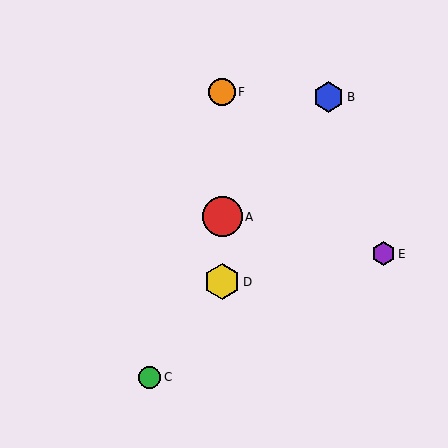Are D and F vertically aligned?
Yes, both are at x≈222.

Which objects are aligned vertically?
Objects A, D, F are aligned vertically.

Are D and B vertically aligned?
No, D is at x≈222 and B is at x≈329.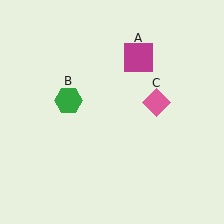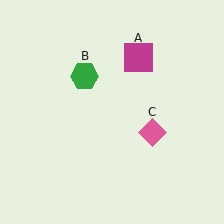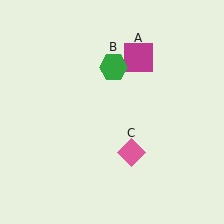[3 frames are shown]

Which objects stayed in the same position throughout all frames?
Magenta square (object A) remained stationary.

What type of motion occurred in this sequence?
The green hexagon (object B), pink diamond (object C) rotated clockwise around the center of the scene.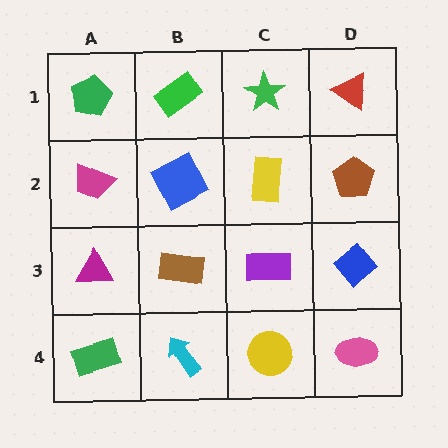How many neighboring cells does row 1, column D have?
2.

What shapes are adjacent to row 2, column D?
A red triangle (row 1, column D), a blue diamond (row 3, column D), a yellow rectangle (row 2, column C).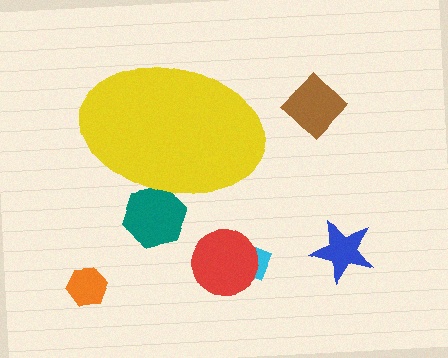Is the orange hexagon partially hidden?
No, the orange hexagon is fully visible.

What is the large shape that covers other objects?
A yellow ellipse.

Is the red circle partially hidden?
No, the red circle is fully visible.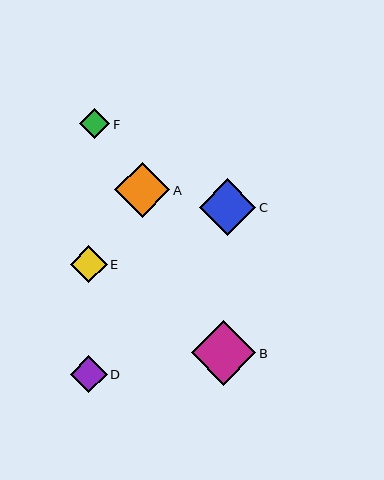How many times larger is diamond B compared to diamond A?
Diamond B is approximately 1.2 times the size of diamond A.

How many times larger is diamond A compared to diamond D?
Diamond A is approximately 1.5 times the size of diamond D.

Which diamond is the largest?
Diamond B is the largest with a size of approximately 65 pixels.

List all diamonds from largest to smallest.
From largest to smallest: B, C, A, E, D, F.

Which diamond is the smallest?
Diamond F is the smallest with a size of approximately 30 pixels.